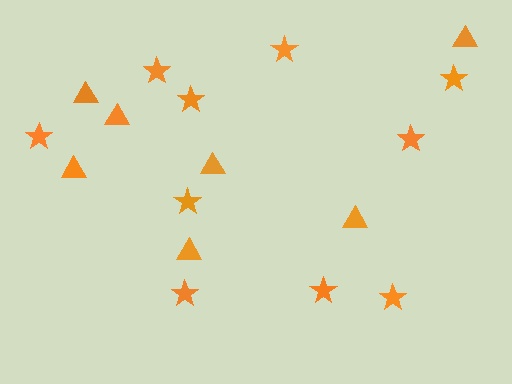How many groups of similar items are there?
There are 2 groups: one group of stars (10) and one group of triangles (7).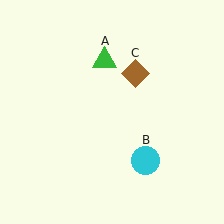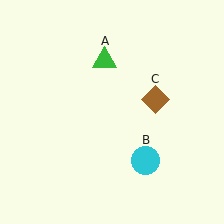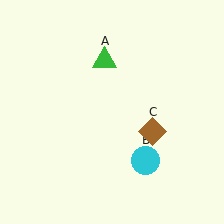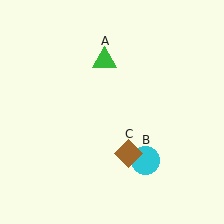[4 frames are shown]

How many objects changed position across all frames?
1 object changed position: brown diamond (object C).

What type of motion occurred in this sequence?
The brown diamond (object C) rotated clockwise around the center of the scene.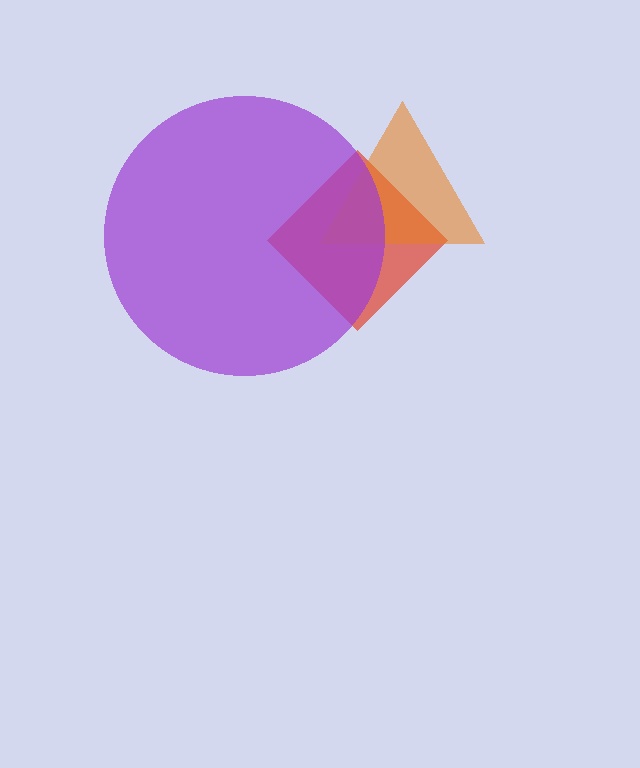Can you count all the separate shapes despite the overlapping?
Yes, there are 3 separate shapes.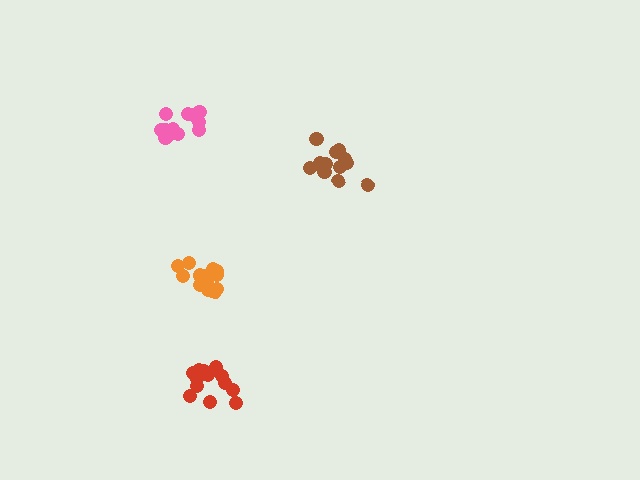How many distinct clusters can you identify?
There are 4 distinct clusters.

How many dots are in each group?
Group 1: 13 dots, Group 2: 14 dots, Group 3: 16 dots, Group 4: 13 dots (56 total).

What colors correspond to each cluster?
The clusters are colored: brown, orange, red, pink.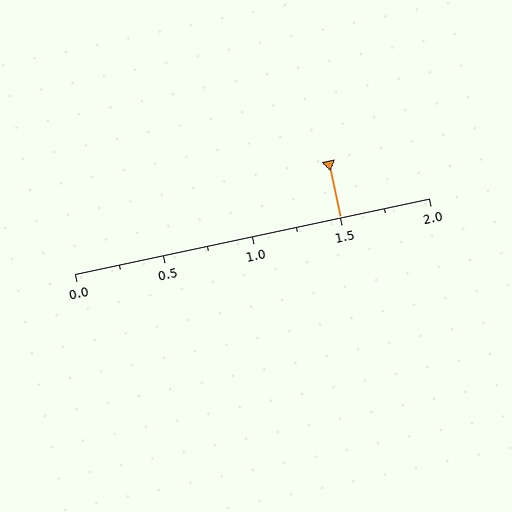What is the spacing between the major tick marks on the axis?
The major ticks are spaced 0.5 apart.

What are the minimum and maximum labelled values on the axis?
The axis runs from 0.0 to 2.0.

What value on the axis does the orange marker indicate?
The marker indicates approximately 1.5.